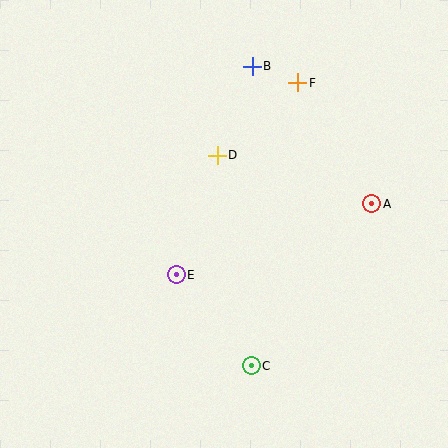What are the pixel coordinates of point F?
Point F is at (298, 83).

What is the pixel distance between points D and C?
The distance between D and C is 213 pixels.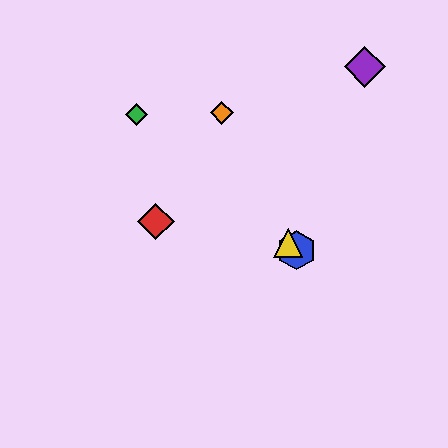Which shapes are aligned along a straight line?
The blue hexagon, the green diamond, the yellow triangle are aligned along a straight line.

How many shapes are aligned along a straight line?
3 shapes (the blue hexagon, the green diamond, the yellow triangle) are aligned along a straight line.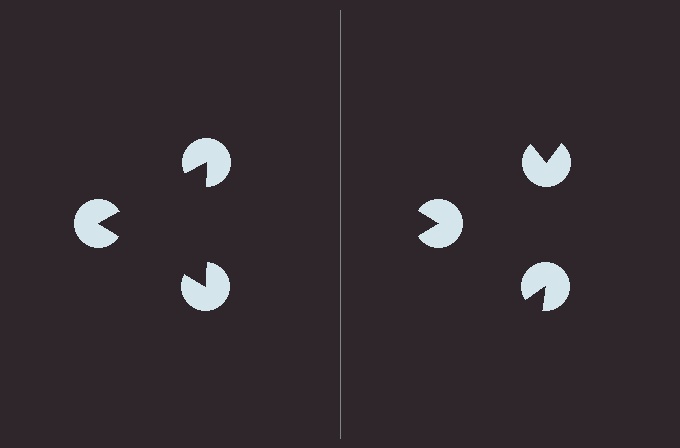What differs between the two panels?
The pac-man discs are positioned identically on both sides; only the wedge orientations differ. On the left they align to a triangle; on the right they are misaligned.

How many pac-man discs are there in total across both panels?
6 — 3 on each side.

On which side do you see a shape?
An illusory triangle appears on the left side. On the right side the wedge cuts are rotated, so no coherent shape forms.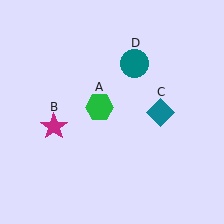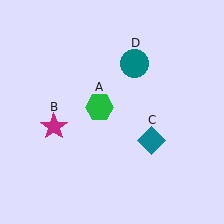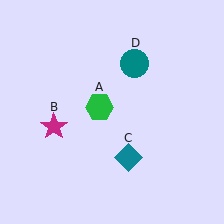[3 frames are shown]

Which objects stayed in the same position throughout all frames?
Green hexagon (object A) and magenta star (object B) and teal circle (object D) remained stationary.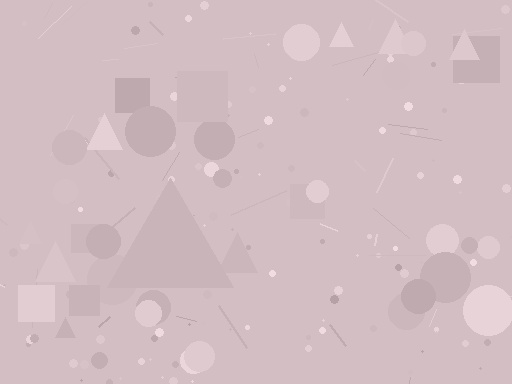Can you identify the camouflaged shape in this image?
The camouflaged shape is a triangle.